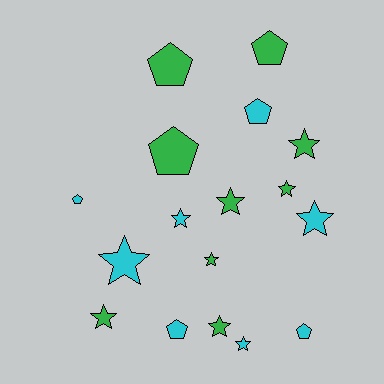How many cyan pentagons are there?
There are 4 cyan pentagons.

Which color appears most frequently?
Green, with 9 objects.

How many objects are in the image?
There are 17 objects.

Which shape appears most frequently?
Star, with 10 objects.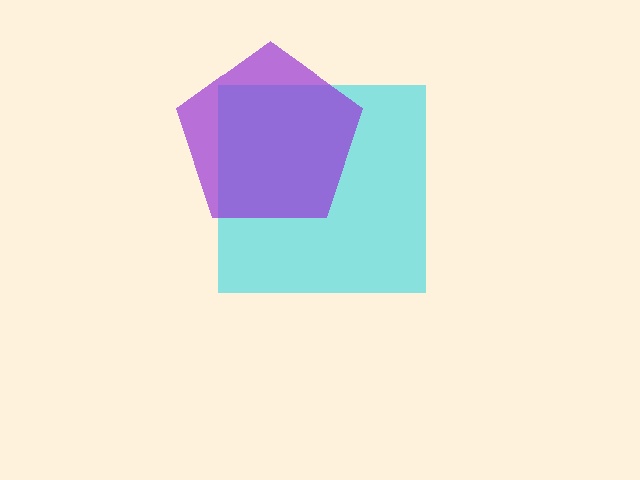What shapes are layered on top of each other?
The layered shapes are: a cyan square, a purple pentagon.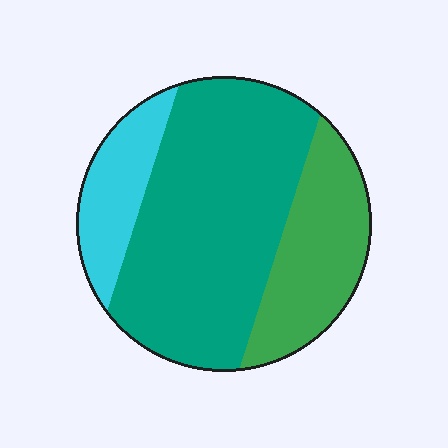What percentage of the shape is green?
Green covers around 25% of the shape.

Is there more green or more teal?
Teal.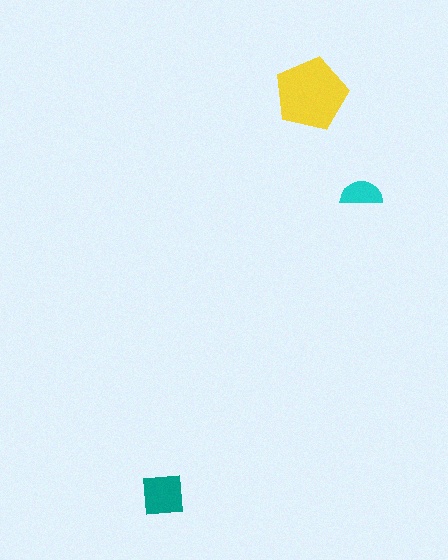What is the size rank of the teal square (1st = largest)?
2nd.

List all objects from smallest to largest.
The cyan semicircle, the teal square, the yellow pentagon.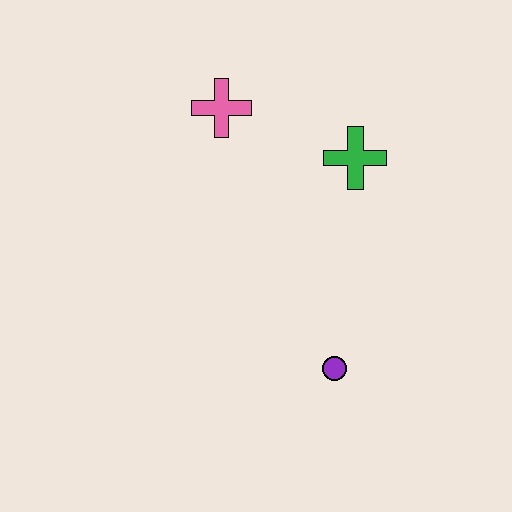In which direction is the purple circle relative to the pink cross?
The purple circle is below the pink cross.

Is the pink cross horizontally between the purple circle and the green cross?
No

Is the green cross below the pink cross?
Yes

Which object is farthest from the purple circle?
The pink cross is farthest from the purple circle.